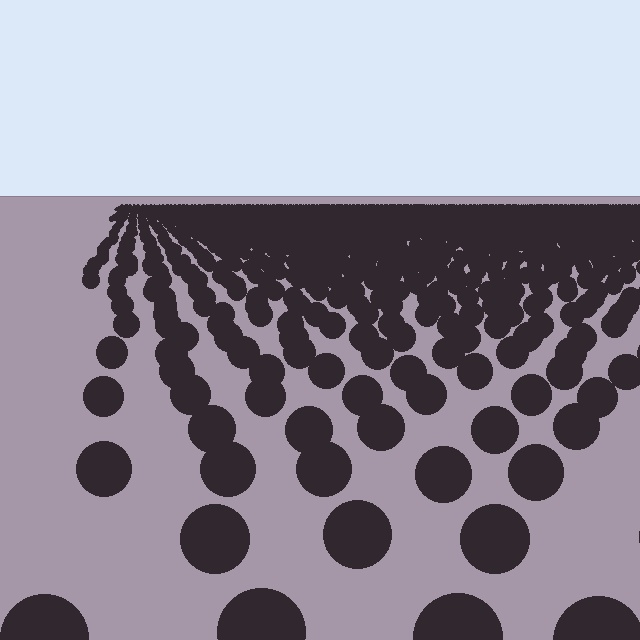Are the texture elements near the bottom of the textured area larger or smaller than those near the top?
Larger. Near the bottom, elements are closer to the viewer and appear at a bigger on-screen size.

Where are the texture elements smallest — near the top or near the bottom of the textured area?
Near the top.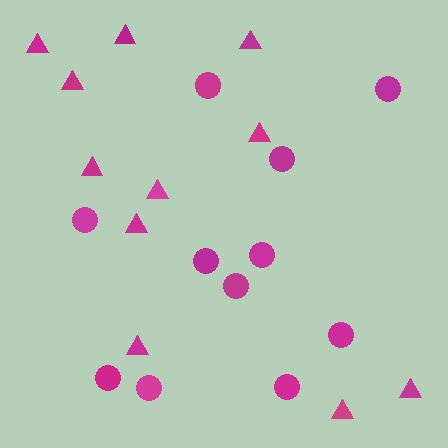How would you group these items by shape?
There are 2 groups: one group of triangles (11) and one group of circles (11).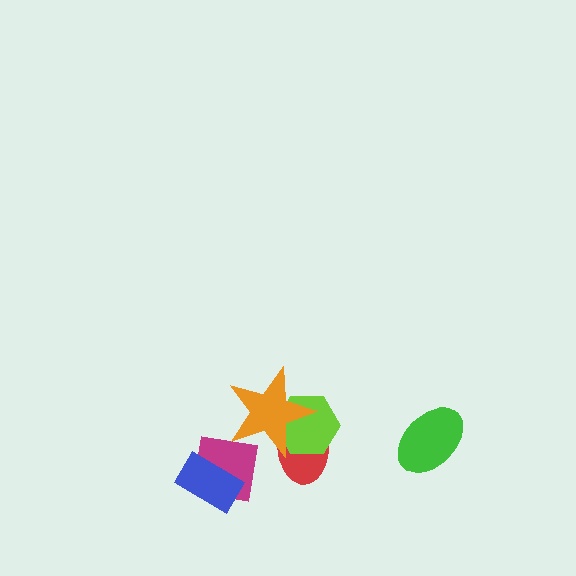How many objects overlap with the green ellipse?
0 objects overlap with the green ellipse.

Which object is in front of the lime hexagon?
The orange star is in front of the lime hexagon.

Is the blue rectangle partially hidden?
No, no other shape covers it.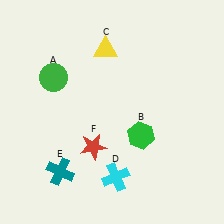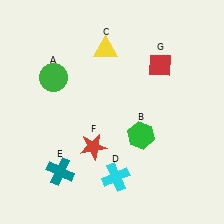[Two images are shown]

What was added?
A red diamond (G) was added in Image 2.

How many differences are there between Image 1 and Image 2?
There is 1 difference between the two images.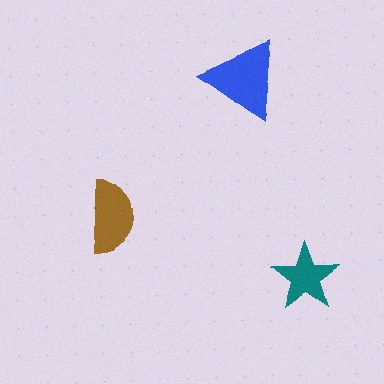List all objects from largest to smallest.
The blue triangle, the brown semicircle, the teal star.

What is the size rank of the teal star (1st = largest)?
3rd.